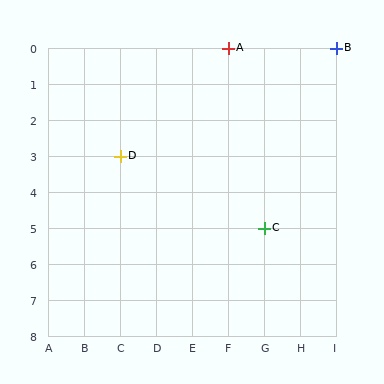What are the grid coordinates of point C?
Point C is at grid coordinates (G, 5).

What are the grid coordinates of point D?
Point D is at grid coordinates (C, 3).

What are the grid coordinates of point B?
Point B is at grid coordinates (I, 0).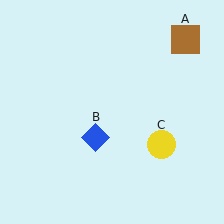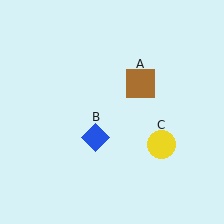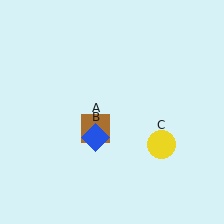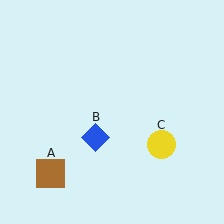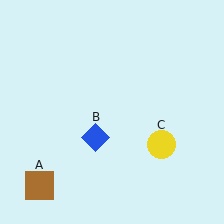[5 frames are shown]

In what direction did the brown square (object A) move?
The brown square (object A) moved down and to the left.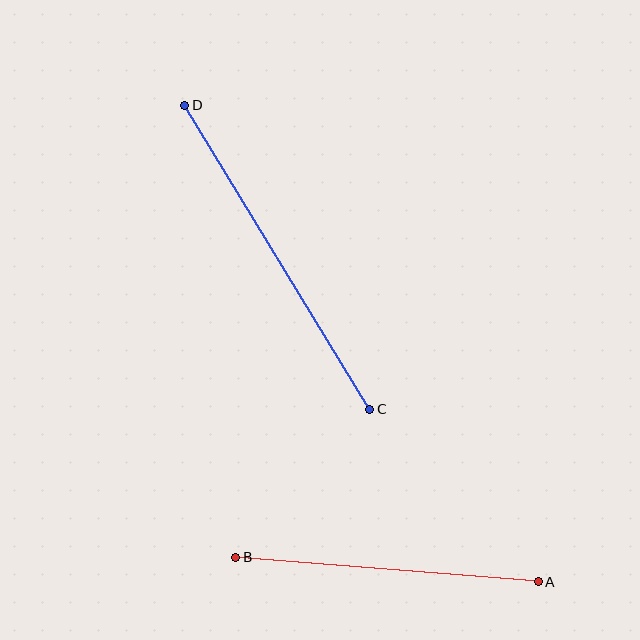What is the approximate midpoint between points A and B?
The midpoint is at approximately (387, 570) pixels.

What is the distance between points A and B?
The distance is approximately 303 pixels.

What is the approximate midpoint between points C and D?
The midpoint is at approximately (277, 257) pixels.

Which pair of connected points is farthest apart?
Points C and D are farthest apart.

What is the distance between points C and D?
The distance is approximately 356 pixels.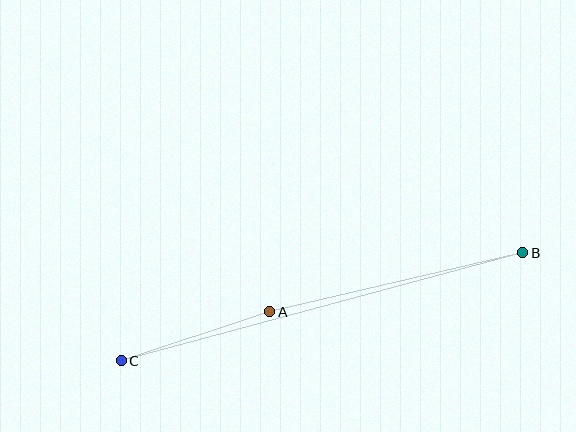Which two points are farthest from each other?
Points B and C are farthest from each other.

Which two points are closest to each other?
Points A and C are closest to each other.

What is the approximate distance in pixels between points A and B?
The distance between A and B is approximately 260 pixels.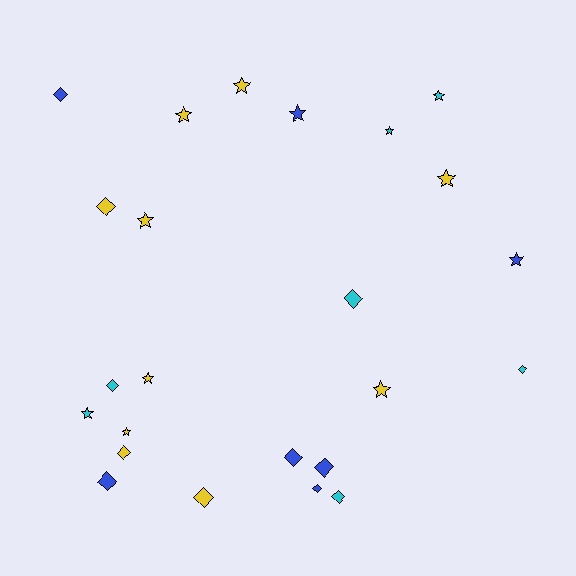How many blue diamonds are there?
There are 5 blue diamonds.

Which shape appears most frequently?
Star, with 12 objects.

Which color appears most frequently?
Yellow, with 10 objects.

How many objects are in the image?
There are 24 objects.